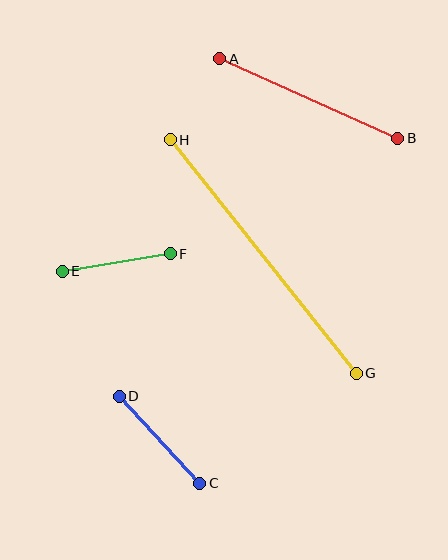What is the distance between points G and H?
The distance is approximately 298 pixels.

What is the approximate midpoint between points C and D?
The midpoint is at approximately (159, 440) pixels.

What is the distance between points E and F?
The distance is approximately 110 pixels.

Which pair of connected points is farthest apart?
Points G and H are farthest apart.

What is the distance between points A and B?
The distance is approximately 195 pixels.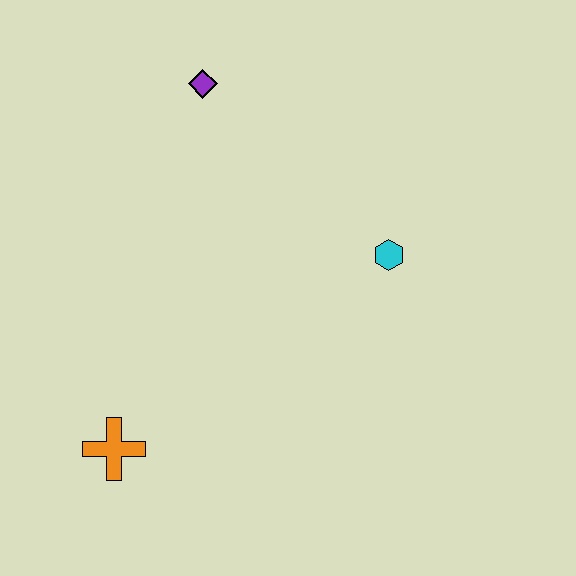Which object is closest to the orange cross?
The cyan hexagon is closest to the orange cross.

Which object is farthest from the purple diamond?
The orange cross is farthest from the purple diamond.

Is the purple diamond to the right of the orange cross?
Yes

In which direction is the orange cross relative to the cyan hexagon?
The orange cross is to the left of the cyan hexagon.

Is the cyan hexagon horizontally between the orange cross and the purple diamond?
No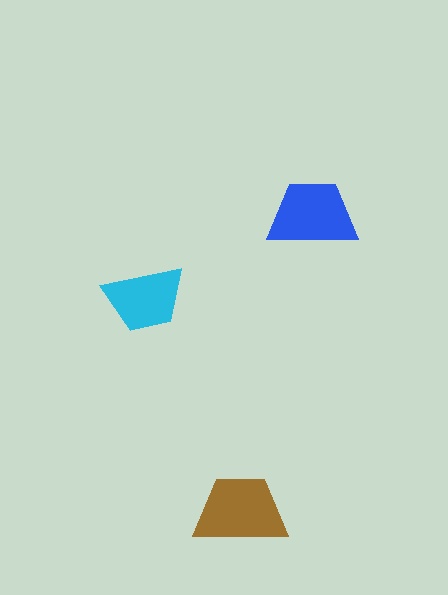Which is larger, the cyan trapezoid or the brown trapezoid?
The brown one.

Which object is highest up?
The blue trapezoid is topmost.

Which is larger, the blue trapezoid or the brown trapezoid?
The brown one.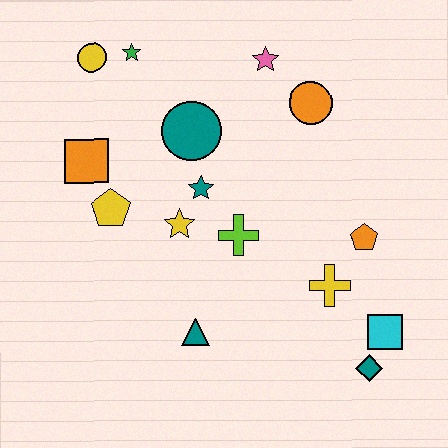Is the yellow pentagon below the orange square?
Yes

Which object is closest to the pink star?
The orange circle is closest to the pink star.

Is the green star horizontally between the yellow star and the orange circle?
No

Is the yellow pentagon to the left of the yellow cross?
Yes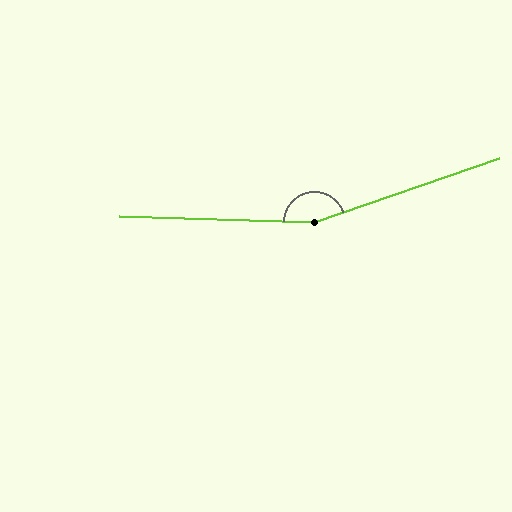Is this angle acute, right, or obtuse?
It is obtuse.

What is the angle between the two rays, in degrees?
Approximately 159 degrees.